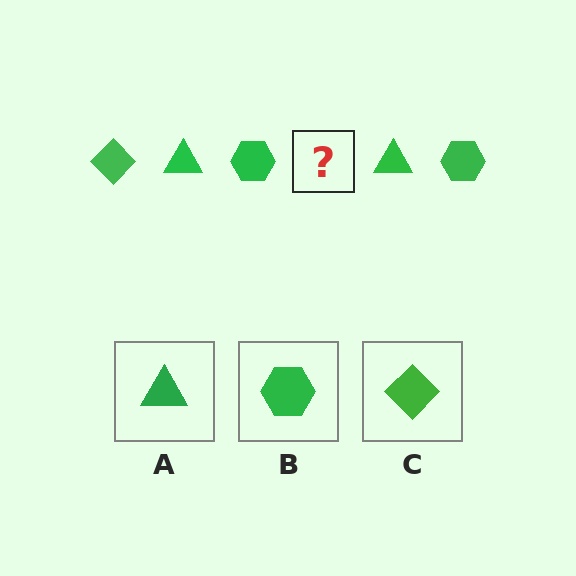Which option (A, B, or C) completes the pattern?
C.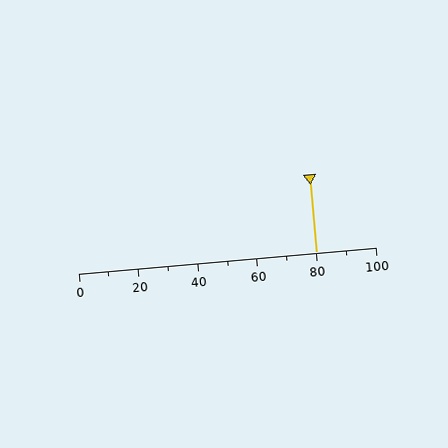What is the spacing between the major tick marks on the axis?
The major ticks are spaced 20 apart.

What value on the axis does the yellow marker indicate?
The marker indicates approximately 80.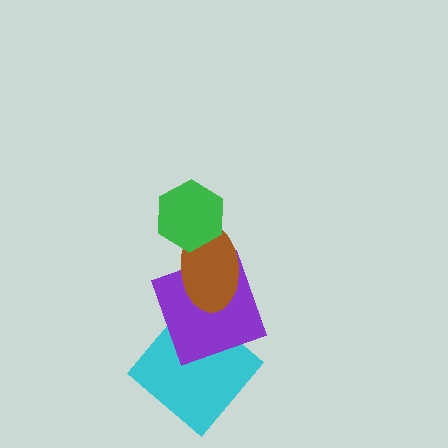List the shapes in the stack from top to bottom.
From top to bottom: the green hexagon, the brown ellipse, the purple square, the cyan diamond.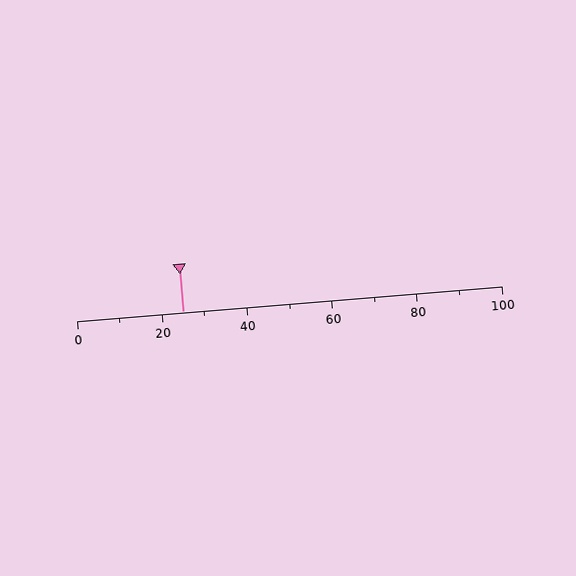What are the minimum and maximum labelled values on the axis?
The axis runs from 0 to 100.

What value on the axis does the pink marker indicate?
The marker indicates approximately 25.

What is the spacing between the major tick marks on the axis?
The major ticks are spaced 20 apart.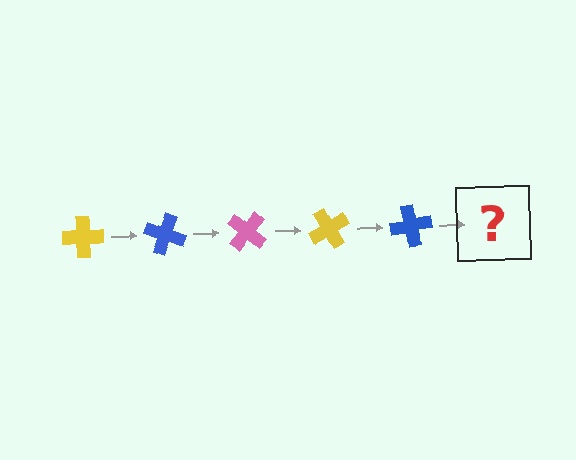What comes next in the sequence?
The next element should be a pink cross, rotated 100 degrees from the start.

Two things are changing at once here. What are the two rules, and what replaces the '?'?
The two rules are that it rotates 20 degrees each step and the color cycles through yellow, blue, and pink. The '?' should be a pink cross, rotated 100 degrees from the start.